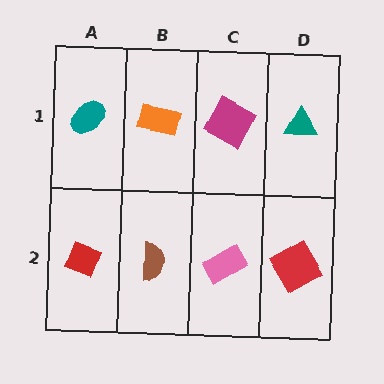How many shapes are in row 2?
4 shapes.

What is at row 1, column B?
An orange rectangle.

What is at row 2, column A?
A red diamond.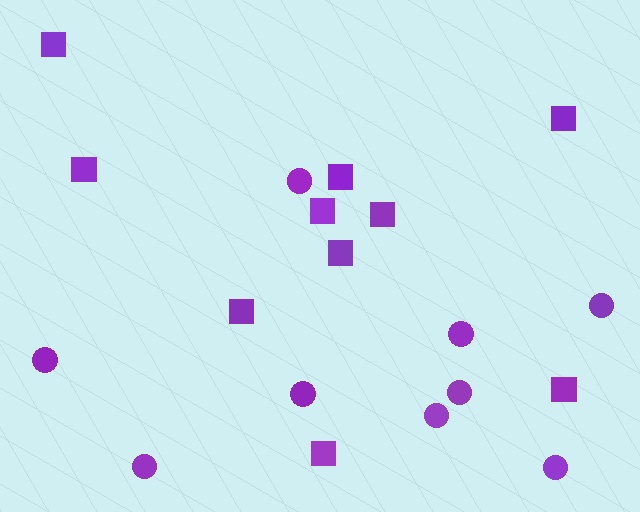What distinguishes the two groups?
There are 2 groups: one group of squares (10) and one group of circles (9).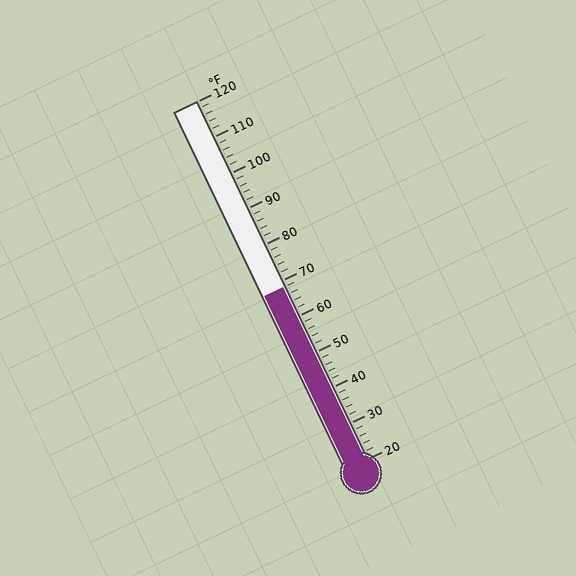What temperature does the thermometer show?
The thermometer shows approximately 68°F.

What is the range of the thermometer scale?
The thermometer scale ranges from 20°F to 120°F.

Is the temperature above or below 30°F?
The temperature is above 30°F.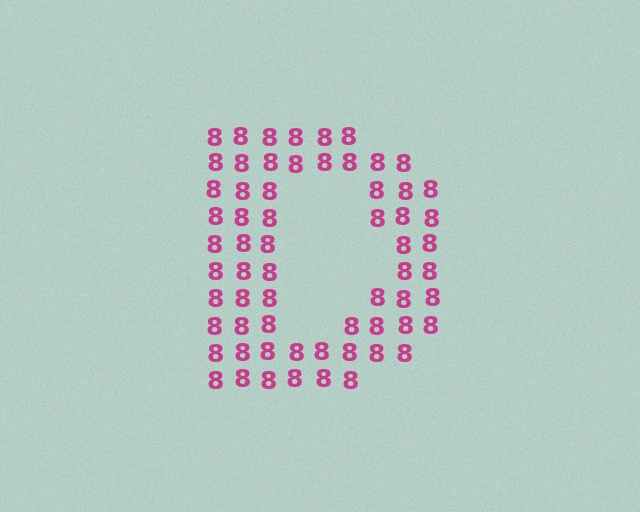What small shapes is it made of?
It is made of small digit 8's.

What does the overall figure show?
The overall figure shows the letter D.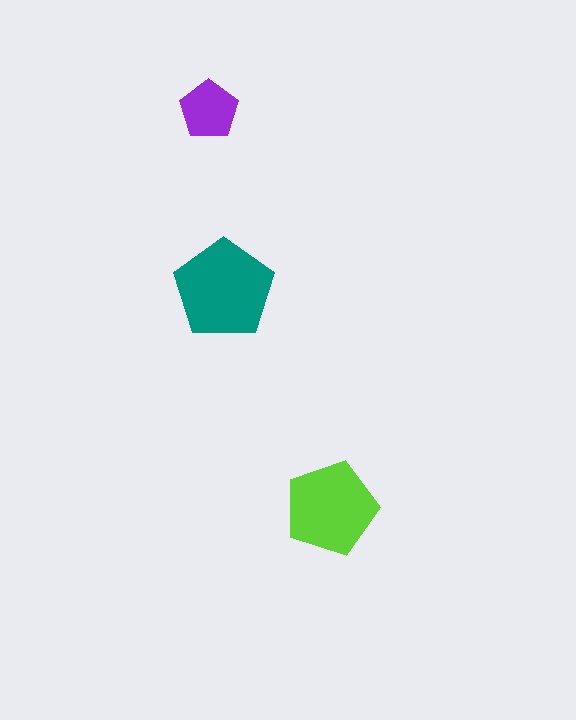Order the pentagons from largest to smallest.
the teal one, the lime one, the purple one.